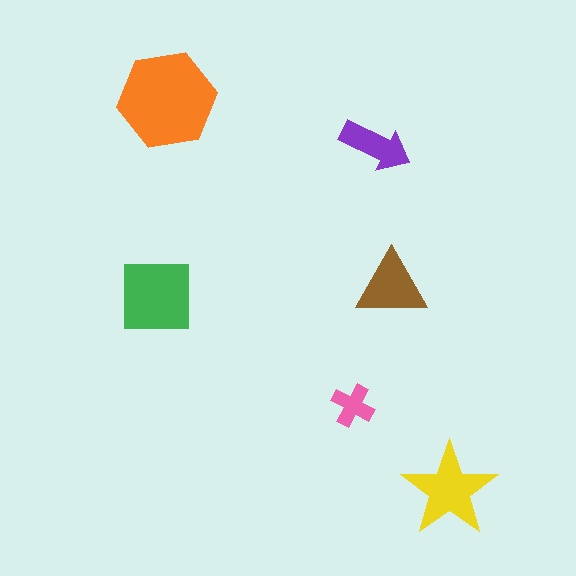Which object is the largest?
The orange hexagon.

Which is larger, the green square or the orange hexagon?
The orange hexagon.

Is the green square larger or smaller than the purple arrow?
Larger.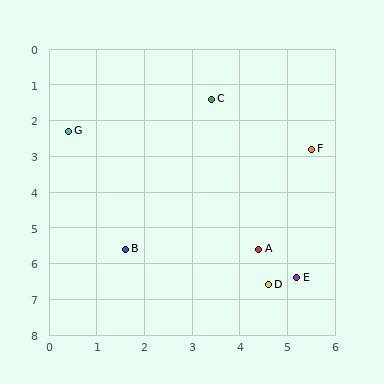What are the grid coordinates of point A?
Point A is at approximately (4.4, 5.6).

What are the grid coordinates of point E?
Point E is at approximately (5.2, 6.4).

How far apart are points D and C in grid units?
Points D and C are about 5.3 grid units apart.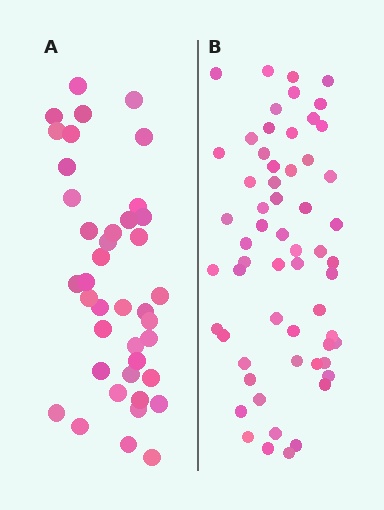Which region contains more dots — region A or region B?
Region B (the right region) has more dots.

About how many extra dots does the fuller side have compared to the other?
Region B has approximately 20 more dots than region A.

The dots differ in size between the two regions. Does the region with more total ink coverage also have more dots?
No. Region A has more total ink coverage because its dots are larger, but region B actually contains more individual dots. Total area can be misleading — the number of items is what matters here.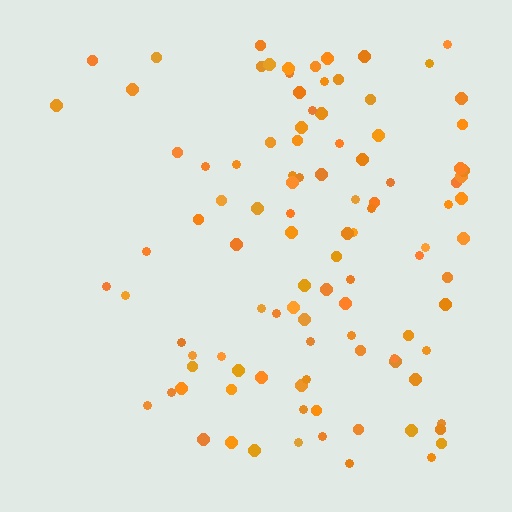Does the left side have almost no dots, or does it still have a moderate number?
Still a moderate number, just noticeably fewer than the right.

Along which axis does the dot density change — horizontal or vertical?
Horizontal.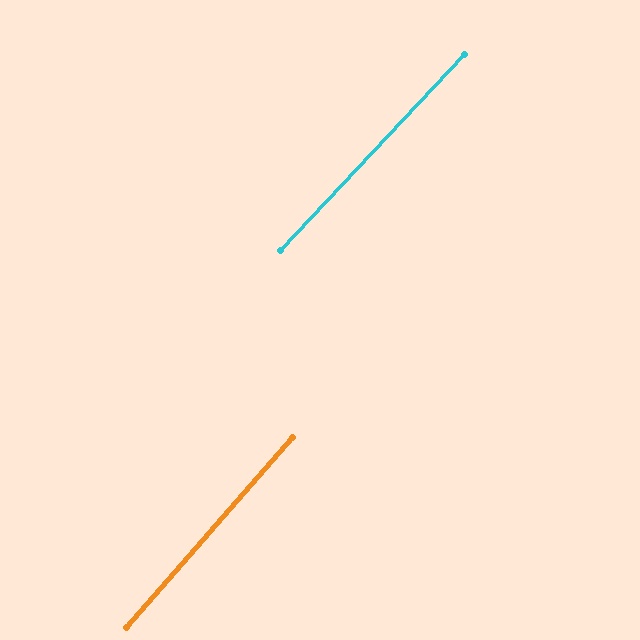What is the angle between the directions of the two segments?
Approximately 2 degrees.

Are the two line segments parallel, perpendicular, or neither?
Parallel — their directions differ by only 1.9°.